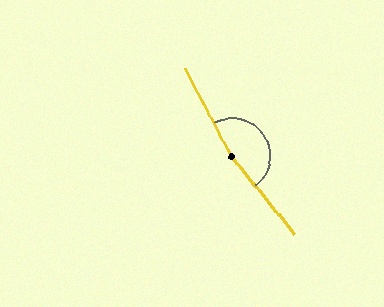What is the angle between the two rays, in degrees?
Approximately 169 degrees.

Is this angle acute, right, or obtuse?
It is obtuse.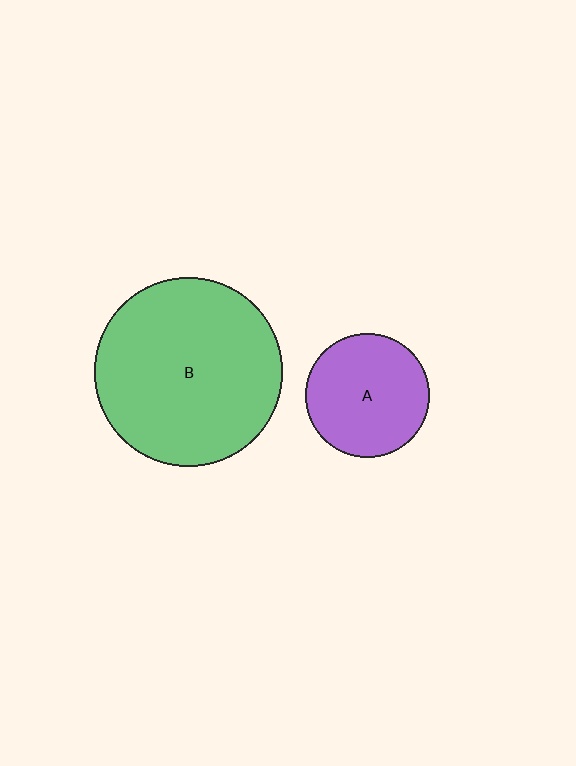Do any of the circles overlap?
No, none of the circles overlap.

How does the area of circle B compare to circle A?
Approximately 2.3 times.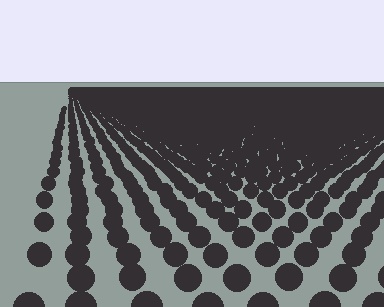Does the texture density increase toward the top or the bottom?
Density increases toward the top.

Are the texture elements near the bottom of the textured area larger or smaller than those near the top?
Larger. Near the bottom, elements are closer to the viewer and appear at a bigger on-screen size.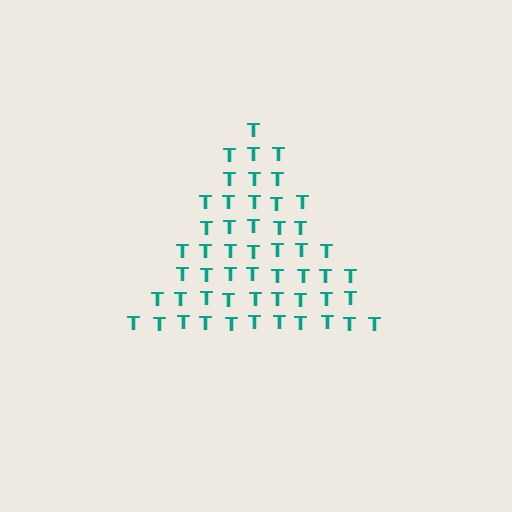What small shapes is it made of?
It is made of small letter T's.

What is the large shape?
The large shape is a triangle.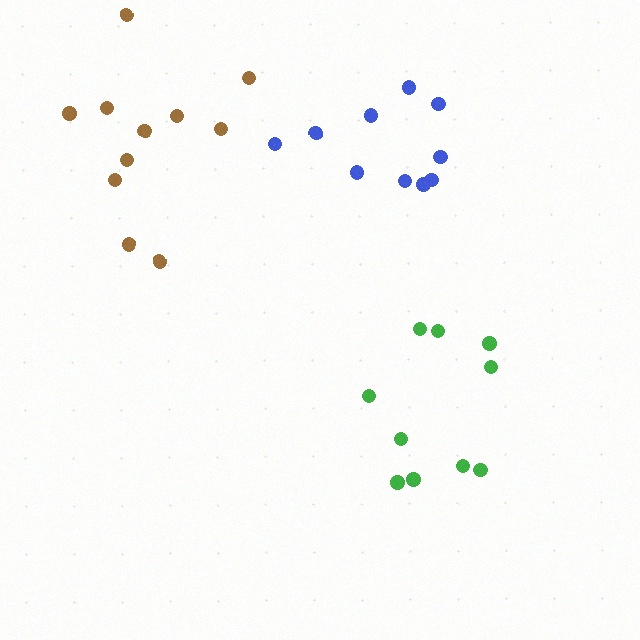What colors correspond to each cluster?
The clusters are colored: blue, brown, green.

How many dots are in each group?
Group 1: 10 dots, Group 2: 11 dots, Group 3: 10 dots (31 total).